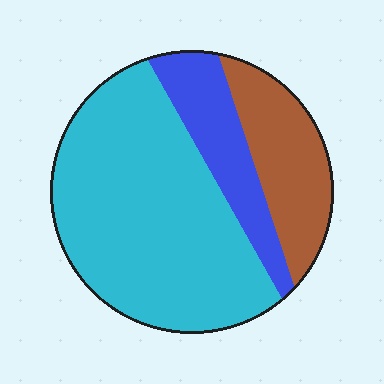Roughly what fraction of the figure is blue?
Blue takes up between a sixth and a third of the figure.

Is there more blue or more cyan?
Cyan.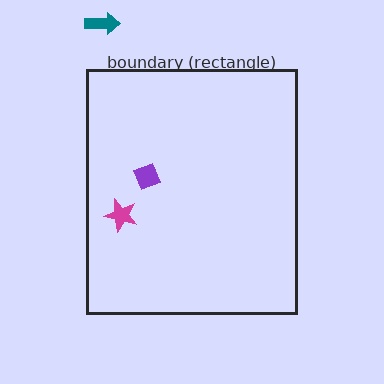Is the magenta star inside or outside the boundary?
Inside.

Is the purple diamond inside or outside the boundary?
Inside.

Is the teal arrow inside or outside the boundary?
Outside.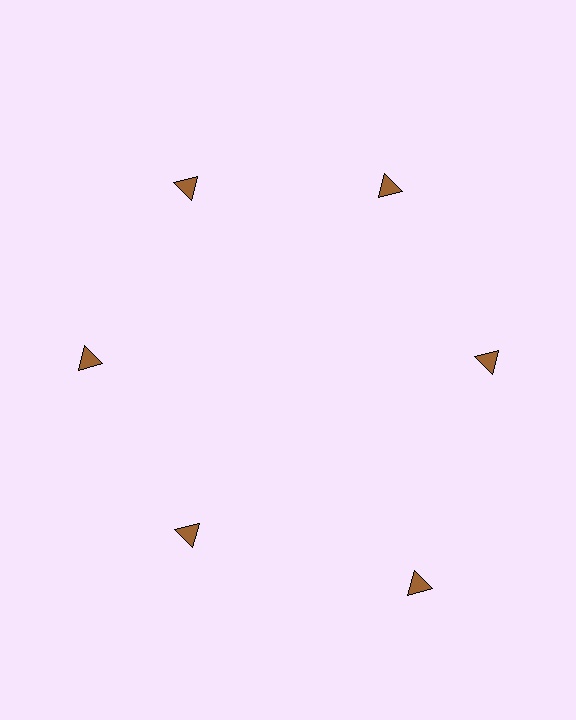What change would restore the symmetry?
The symmetry would be restored by moving it inward, back onto the ring so that all 6 triangles sit at equal angles and equal distance from the center.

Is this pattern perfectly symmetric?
No. The 6 brown triangles are arranged in a ring, but one element near the 5 o'clock position is pushed outward from the center, breaking the 6-fold rotational symmetry.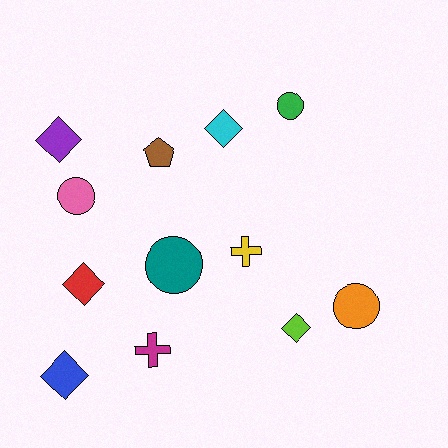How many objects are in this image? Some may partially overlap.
There are 12 objects.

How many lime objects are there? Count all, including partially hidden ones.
There is 1 lime object.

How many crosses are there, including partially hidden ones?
There are 2 crosses.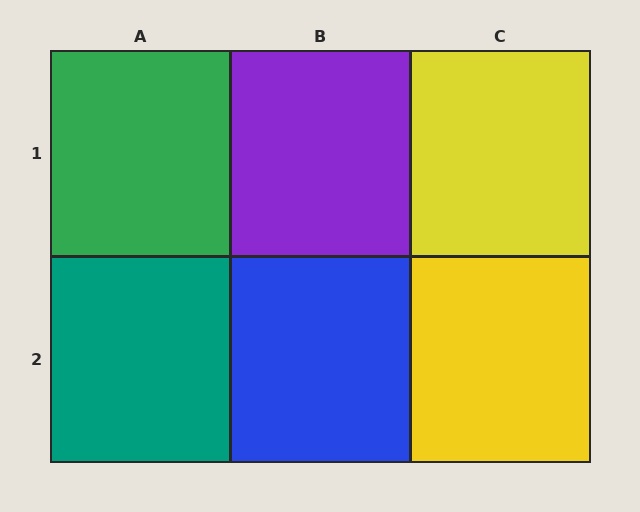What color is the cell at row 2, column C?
Yellow.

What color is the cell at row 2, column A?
Teal.